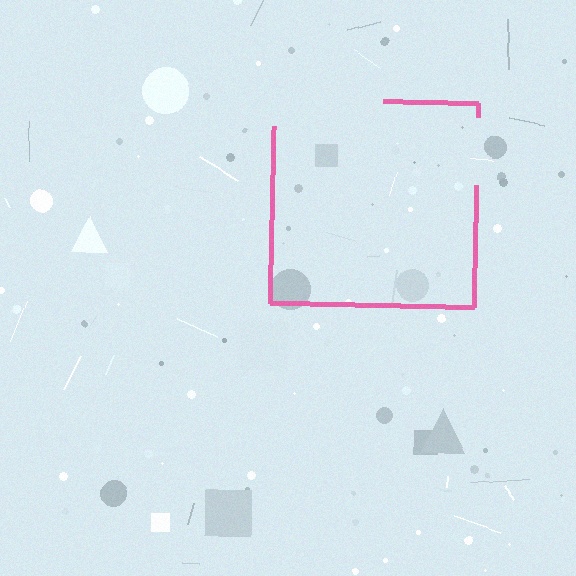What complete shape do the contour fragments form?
The contour fragments form a square.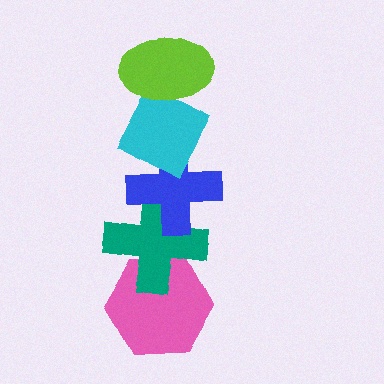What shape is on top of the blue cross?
The cyan diamond is on top of the blue cross.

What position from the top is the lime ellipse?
The lime ellipse is 1st from the top.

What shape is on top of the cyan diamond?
The lime ellipse is on top of the cyan diamond.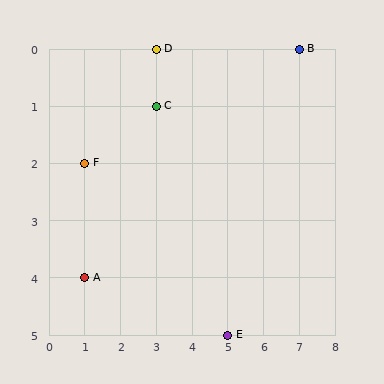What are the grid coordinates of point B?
Point B is at grid coordinates (7, 0).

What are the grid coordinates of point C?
Point C is at grid coordinates (3, 1).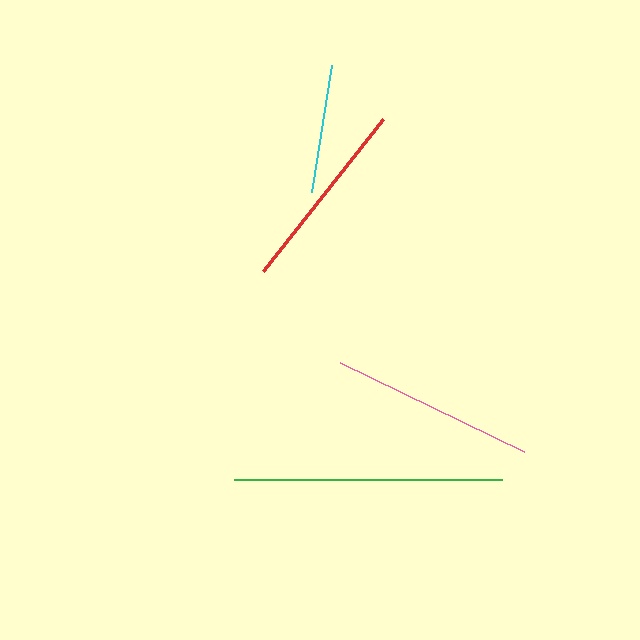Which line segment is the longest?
The green line is the longest at approximately 268 pixels.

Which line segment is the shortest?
The cyan line is the shortest at approximately 129 pixels.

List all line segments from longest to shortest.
From longest to shortest: green, pink, red, cyan.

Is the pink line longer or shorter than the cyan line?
The pink line is longer than the cyan line.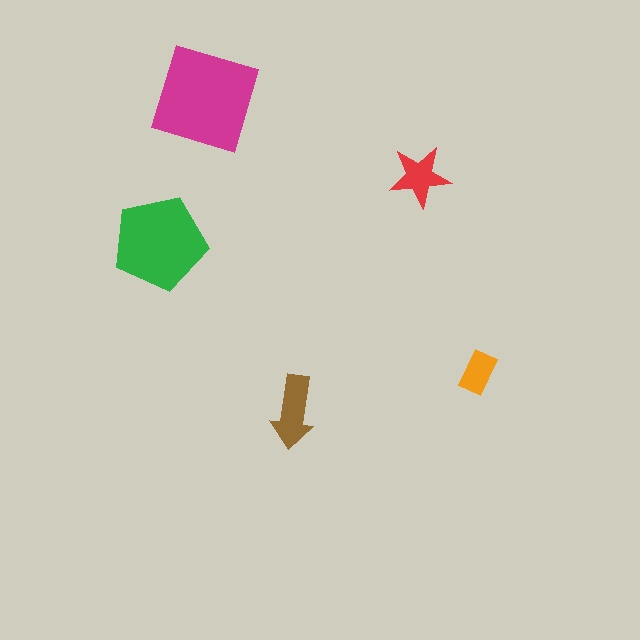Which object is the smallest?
The orange rectangle.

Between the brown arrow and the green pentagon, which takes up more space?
The green pentagon.